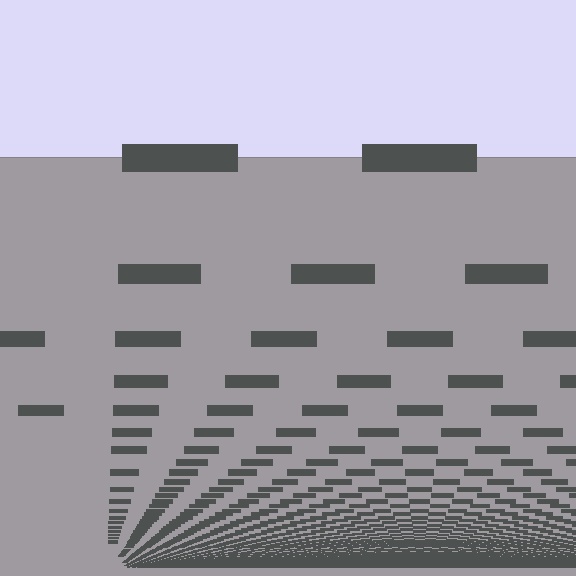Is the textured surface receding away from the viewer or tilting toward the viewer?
The surface appears to tilt toward the viewer. Texture elements get larger and sparser toward the top.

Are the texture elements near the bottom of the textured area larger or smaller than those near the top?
Smaller. The gradient is inverted — elements near the bottom are smaller and denser.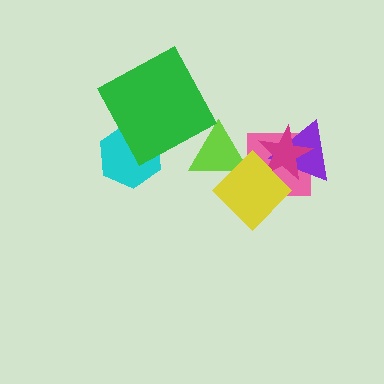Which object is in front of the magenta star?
The yellow diamond is in front of the magenta star.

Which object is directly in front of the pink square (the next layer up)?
The purple triangle is directly in front of the pink square.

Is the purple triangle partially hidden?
Yes, it is partially covered by another shape.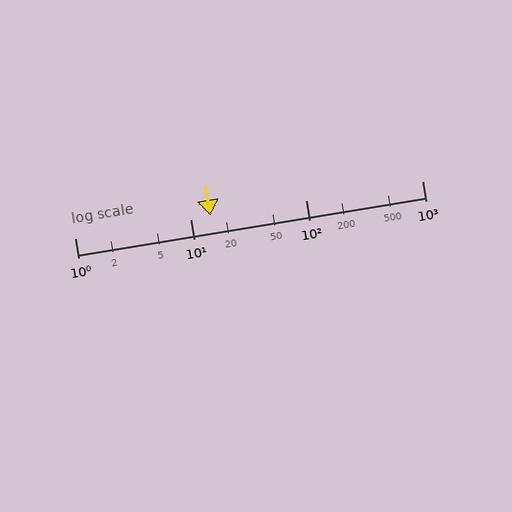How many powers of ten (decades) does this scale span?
The scale spans 3 decades, from 1 to 1000.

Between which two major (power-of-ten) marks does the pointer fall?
The pointer is between 10 and 100.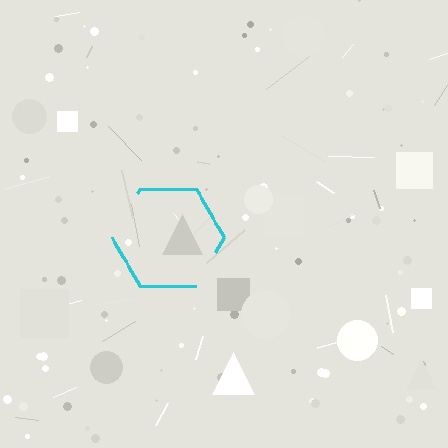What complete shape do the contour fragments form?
The contour fragments form a hexagon.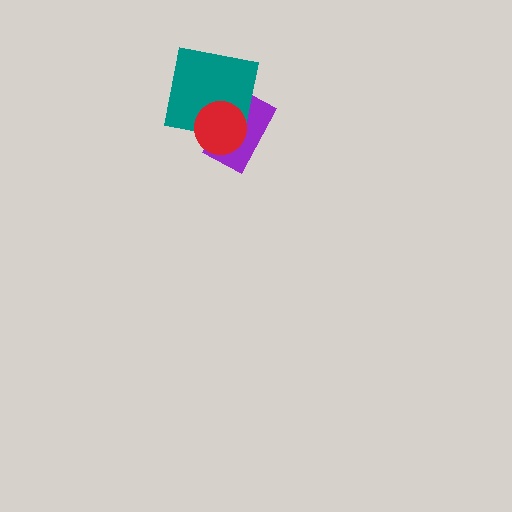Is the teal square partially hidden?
Yes, it is partially covered by another shape.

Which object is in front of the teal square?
The red circle is in front of the teal square.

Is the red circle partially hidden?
No, no other shape covers it.